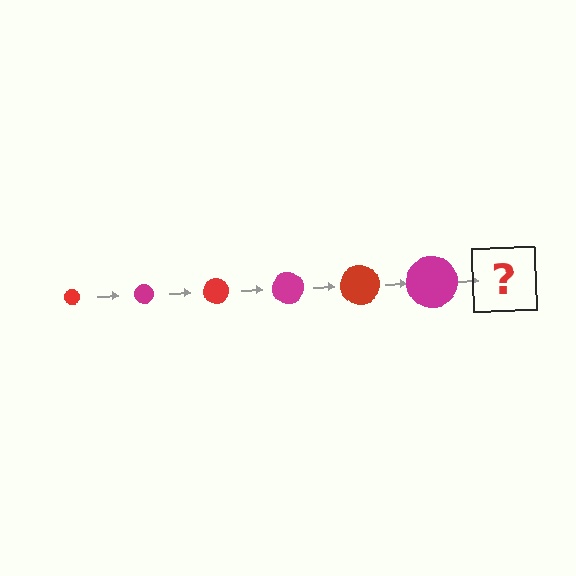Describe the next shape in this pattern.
It should be a red circle, larger than the previous one.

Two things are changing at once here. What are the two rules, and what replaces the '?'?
The two rules are that the circle grows larger each step and the color cycles through red and magenta. The '?' should be a red circle, larger than the previous one.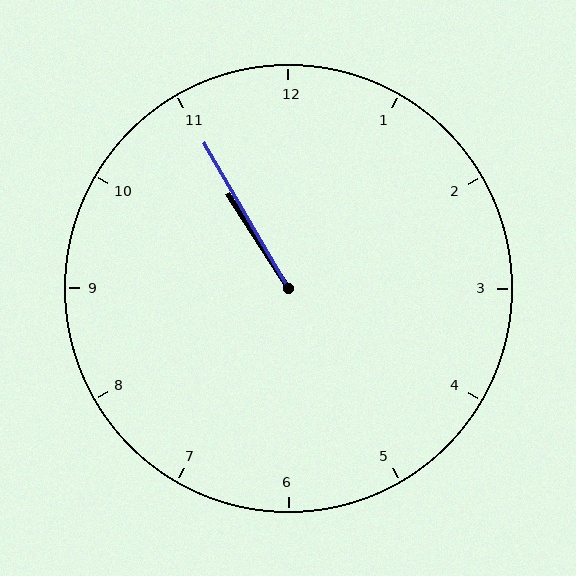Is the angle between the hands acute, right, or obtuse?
It is acute.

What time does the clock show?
10:55.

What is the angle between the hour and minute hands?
Approximately 2 degrees.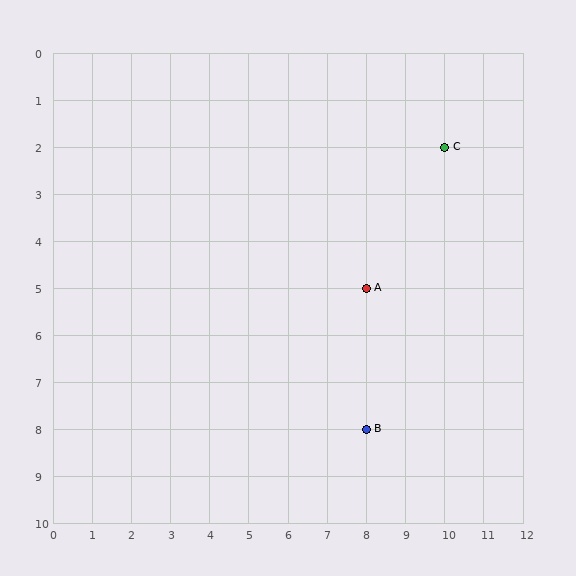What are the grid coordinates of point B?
Point B is at grid coordinates (8, 8).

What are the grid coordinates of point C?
Point C is at grid coordinates (10, 2).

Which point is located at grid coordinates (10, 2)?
Point C is at (10, 2).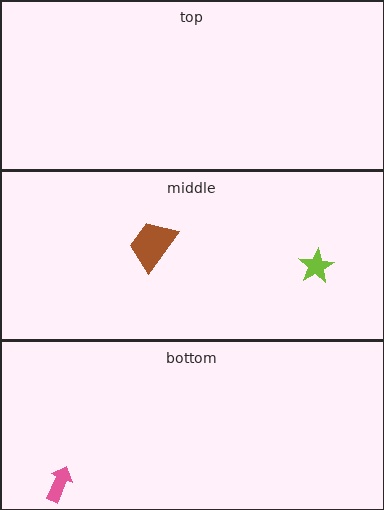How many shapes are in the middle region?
2.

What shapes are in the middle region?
The lime star, the brown trapezoid.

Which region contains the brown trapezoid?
The middle region.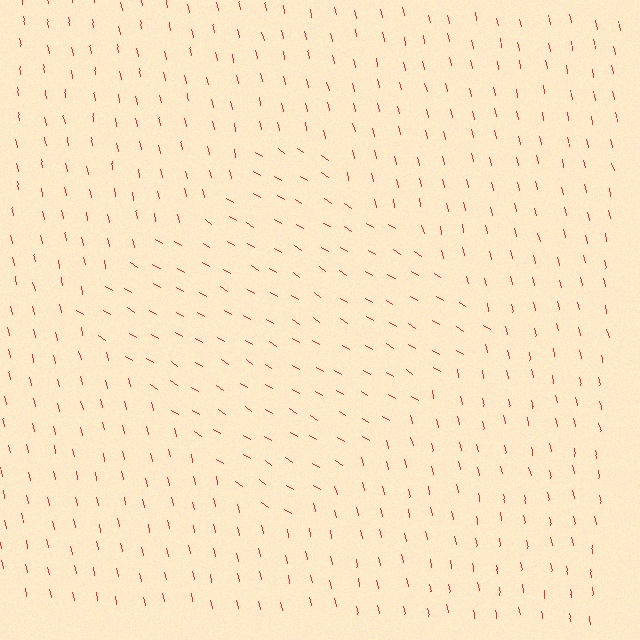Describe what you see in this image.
The image is filled with small red line segments. A diamond region in the image has lines oriented differently from the surrounding lines, creating a visible texture boundary.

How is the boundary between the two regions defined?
The boundary is defined purely by a change in line orientation (approximately 45 degrees difference). All lines are the same color and thickness.